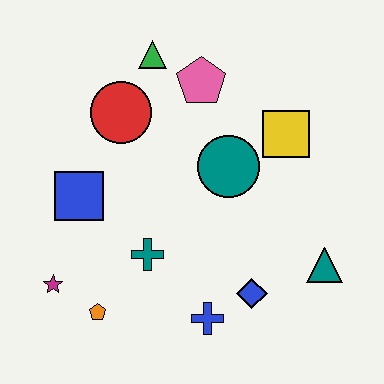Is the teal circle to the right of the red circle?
Yes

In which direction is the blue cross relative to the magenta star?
The blue cross is to the right of the magenta star.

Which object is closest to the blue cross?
The blue diamond is closest to the blue cross.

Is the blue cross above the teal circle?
No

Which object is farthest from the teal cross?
The green triangle is farthest from the teal cross.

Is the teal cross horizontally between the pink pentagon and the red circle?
Yes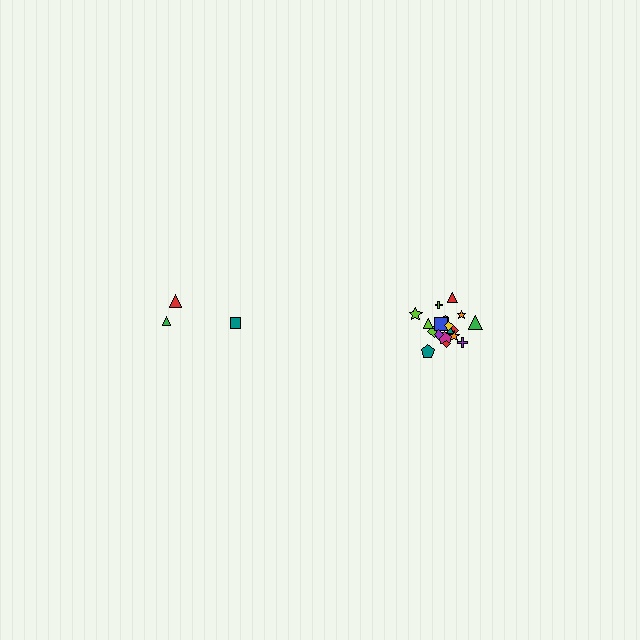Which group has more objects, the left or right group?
The right group.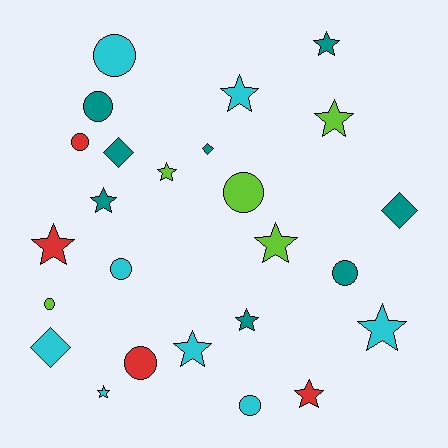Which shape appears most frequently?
Star, with 12 objects.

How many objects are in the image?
There are 25 objects.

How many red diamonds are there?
There are no red diamonds.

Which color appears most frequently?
Teal, with 8 objects.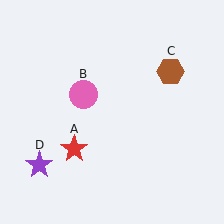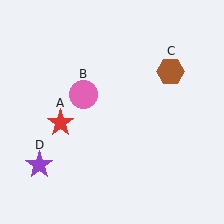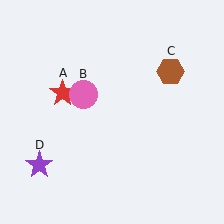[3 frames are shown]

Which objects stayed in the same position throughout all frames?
Pink circle (object B) and brown hexagon (object C) and purple star (object D) remained stationary.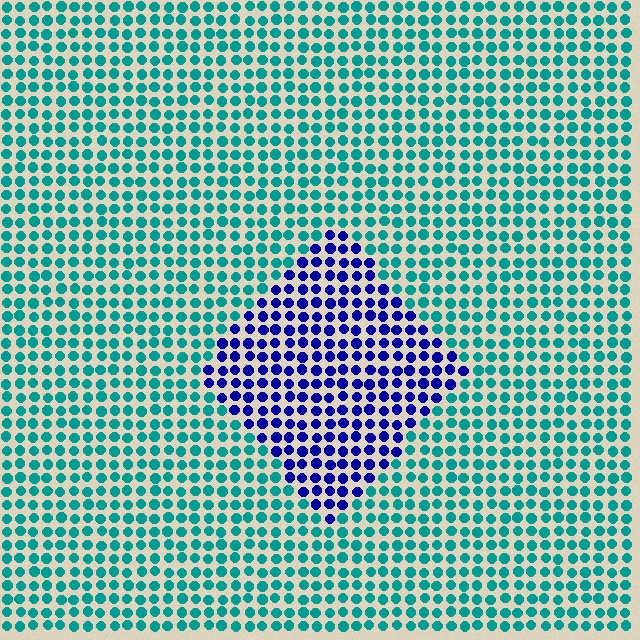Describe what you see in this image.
The image is filled with small teal elements in a uniform arrangement. A diamond-shaped region is visible where the elements are tinted to a slightly different hue, forming a subtle color boundary.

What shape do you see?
I see a diamond.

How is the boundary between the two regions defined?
The boundary is defined purely by a slight shift in hue (about 64 degrees). Spacing, size, and orientation are identical on both sides.